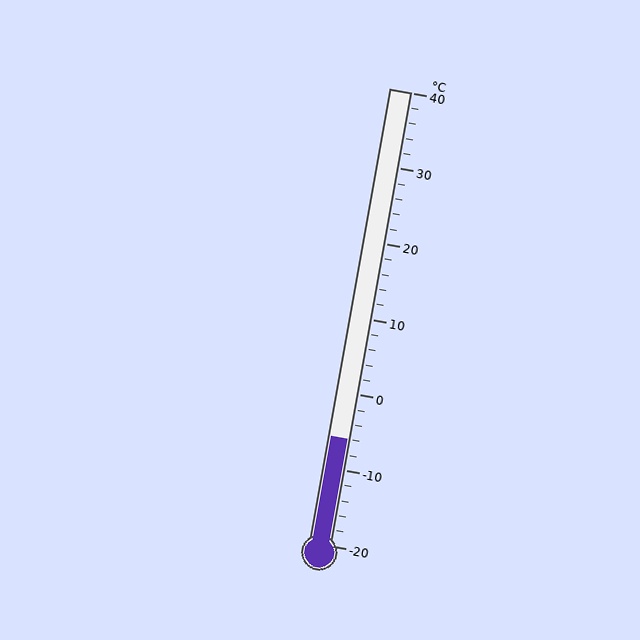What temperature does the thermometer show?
The thermometer shows approximately -6°C.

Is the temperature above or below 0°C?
The temperature is below 0°C.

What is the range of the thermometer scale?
The thermometer scale ranges from -20°C to 40°C.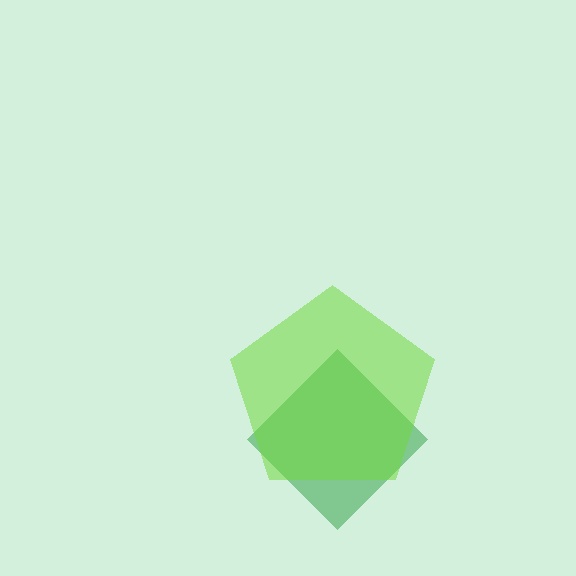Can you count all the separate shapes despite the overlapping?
Yes, there are 2 separate shapes.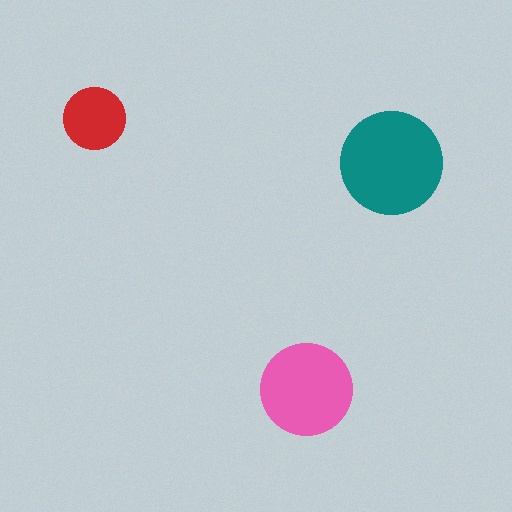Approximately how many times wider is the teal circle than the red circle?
About 1.5 times wider.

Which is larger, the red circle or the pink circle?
The pink one.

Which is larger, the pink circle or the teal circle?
The teal one.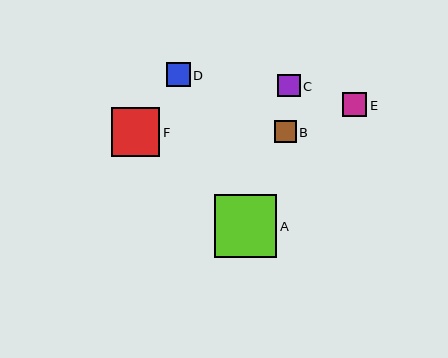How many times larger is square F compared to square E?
Square F is approximately 2.0 times the size of square E.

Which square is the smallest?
Square B is the smallest with a size of approximately 21 pixels.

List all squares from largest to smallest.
From largest to smallest: A, F, E, D, C, B.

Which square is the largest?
Square A is the largest with a size of approximately 63 pixels.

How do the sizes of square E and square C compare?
Square E and square C are approximately the same size.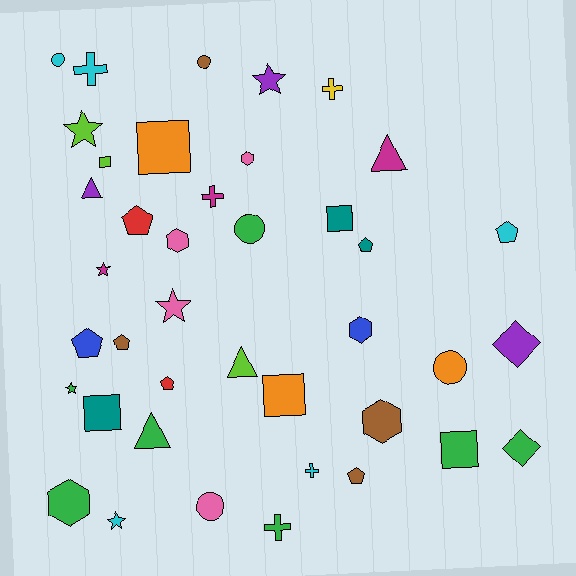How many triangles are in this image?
There are 4 triangles.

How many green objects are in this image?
There are 7 green objects.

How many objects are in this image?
There are 40 objects.